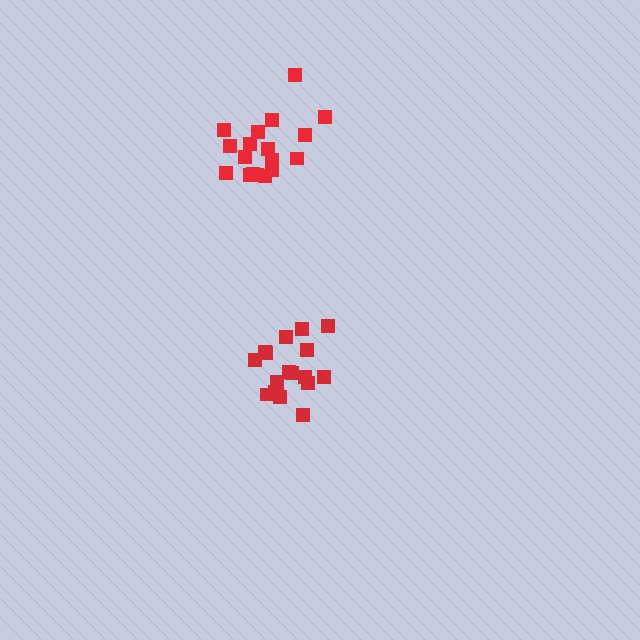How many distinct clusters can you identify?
There are 2 distinct clusters.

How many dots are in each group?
Group 1: 18 dots, Group 2: 18 dots (36 total).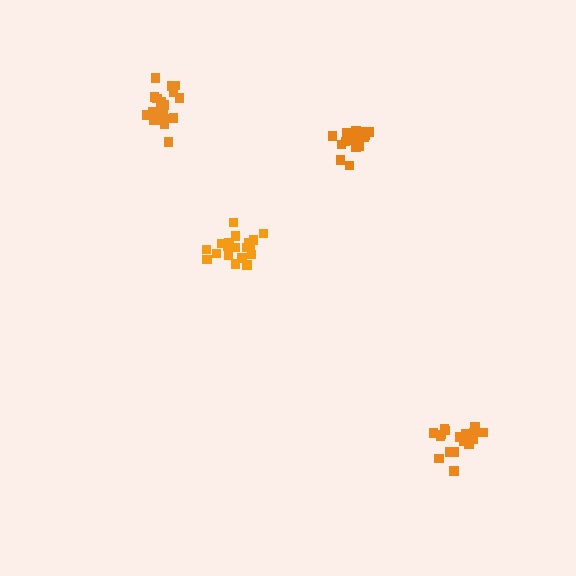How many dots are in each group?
Group 1: 19 dots, Group 2: 18 dots, Group 3: 19 dots, Group 4: 20 dots (76 total).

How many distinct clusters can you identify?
There are 4 distinct clusters.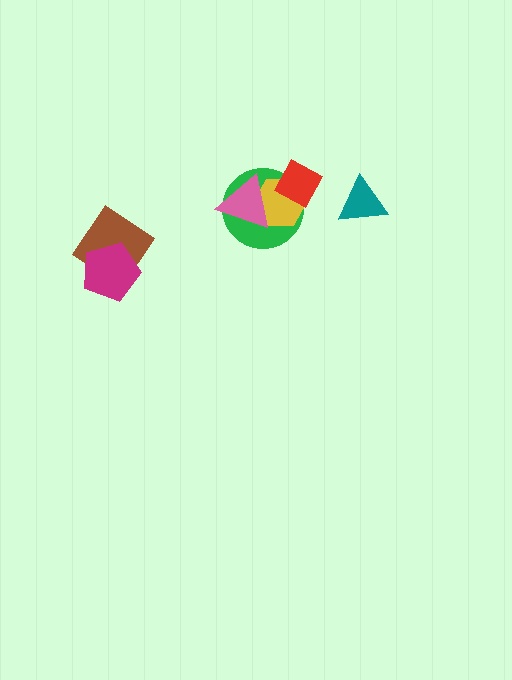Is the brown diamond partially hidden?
Yes, it is partially covered by another shape.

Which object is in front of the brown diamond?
The magenta pentagon is in front of the brown diamond.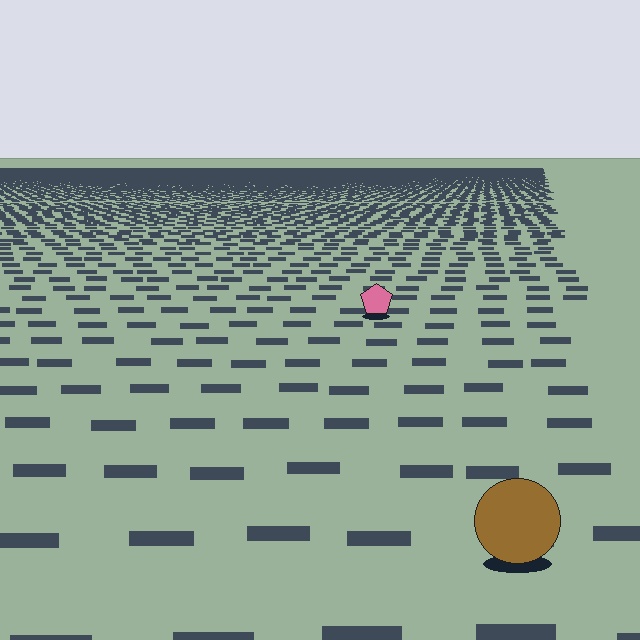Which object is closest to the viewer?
The brown circle is closest. The texture marks near it are larger and more spread out.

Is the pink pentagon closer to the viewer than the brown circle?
No. The brown circle is closer — you can tell from the texture gradient: the ground texture is coarser near it.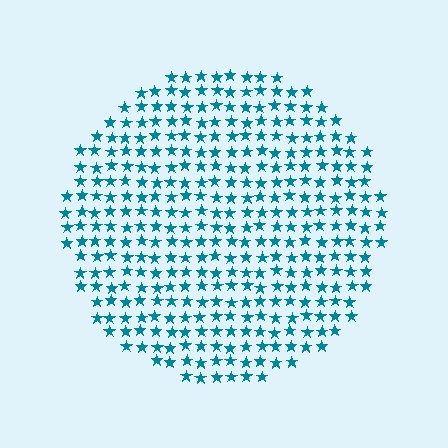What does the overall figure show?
The overall figure shows a circle.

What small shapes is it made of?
It is made of small stars.